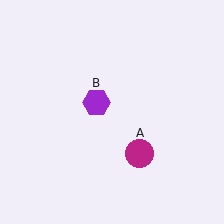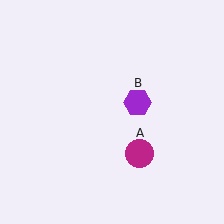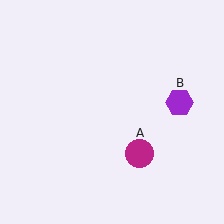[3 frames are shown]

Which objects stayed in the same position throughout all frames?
Magenta circle (object A) remained stationary.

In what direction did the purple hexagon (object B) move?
The purple hexagon (object B) moved right.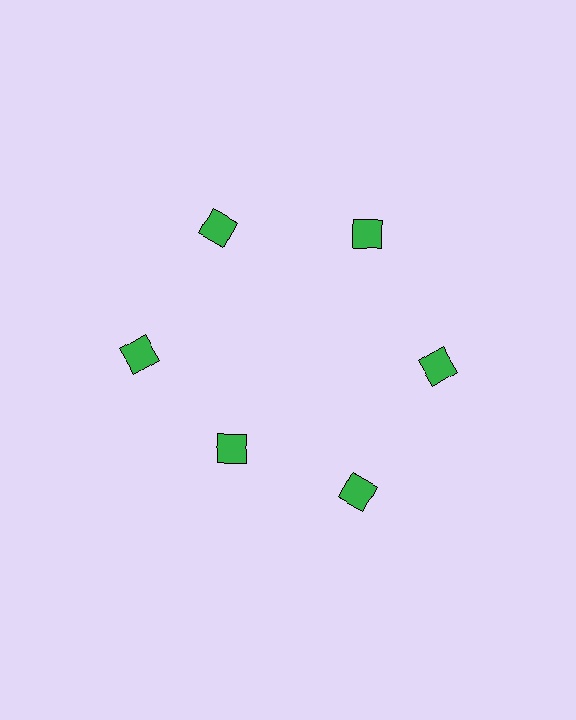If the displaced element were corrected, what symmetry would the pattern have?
It would have 6-fold rotational symmetry — the pattern would map onto itself every 60 degrees.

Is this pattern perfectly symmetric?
No. The 6 green squares are arranged in a ring, but one element near the 7 o'clock position is pulled inward toward the center, breaking the 6-fold rotational symmetry.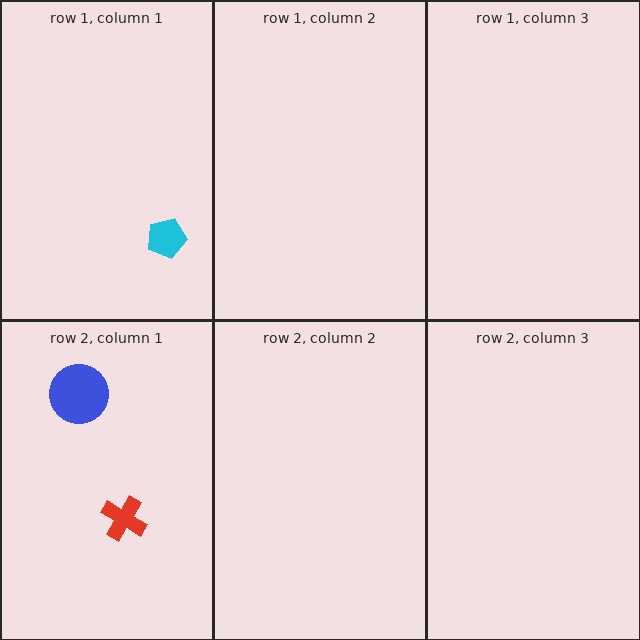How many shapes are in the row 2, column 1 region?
2.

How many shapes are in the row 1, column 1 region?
1.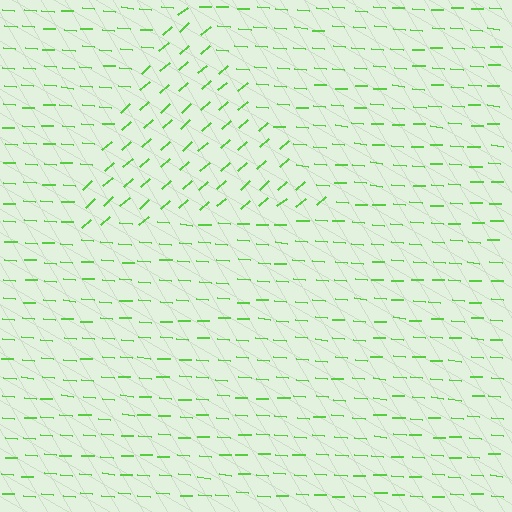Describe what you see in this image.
The image is filled with small lime line segments. A triangle region in the image has lines oriented differently from the surrounding lines, creating a visible texture boundary.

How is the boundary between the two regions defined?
The boundary is defined purely by a change in line orientation (approximately 45 degrees difference). All lines are the same color and thickness.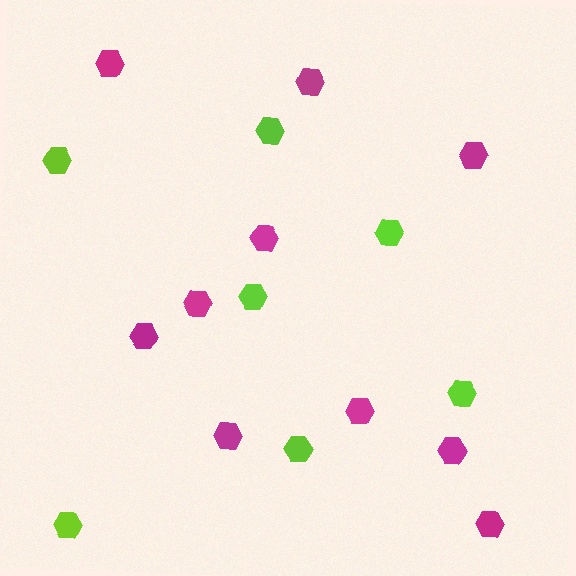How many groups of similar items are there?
There are 2 groups: one group of lime hexagons (7) and one group of magenta hexagons (10).